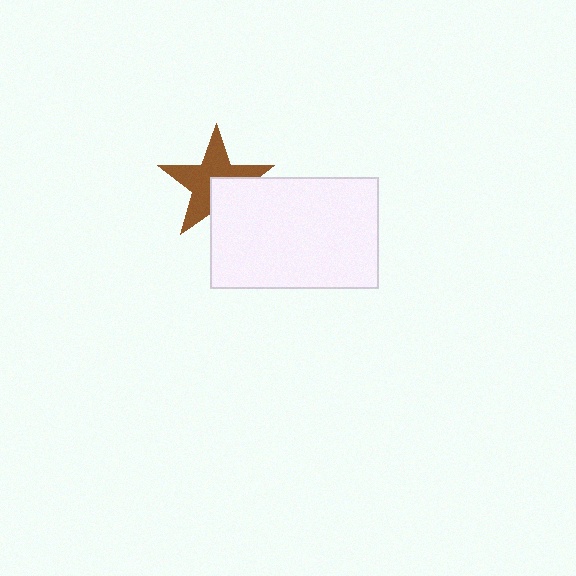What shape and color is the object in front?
The object in front is a white rectangle.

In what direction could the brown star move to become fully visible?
The brown star could move toward the upper-left. That would shift it out from behind the white rectangle entirely.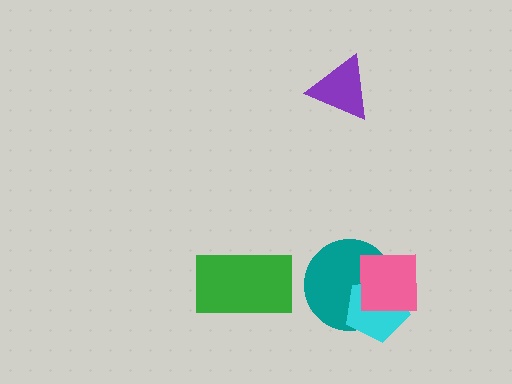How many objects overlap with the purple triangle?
0 objects overlap with the purple triangle.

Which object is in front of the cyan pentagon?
The pink square is in front of the cyan pentagon.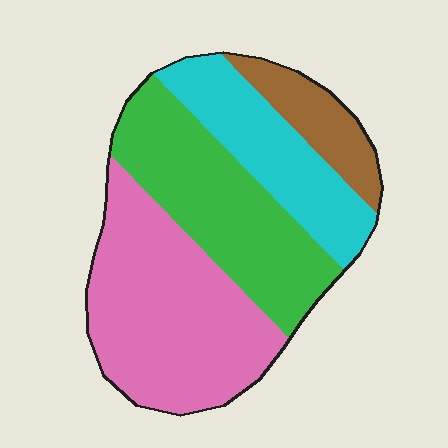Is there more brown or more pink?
Pink.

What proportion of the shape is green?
Green takes up about one third (1/3) of the shape.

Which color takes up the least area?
Brown, at roughly 10%.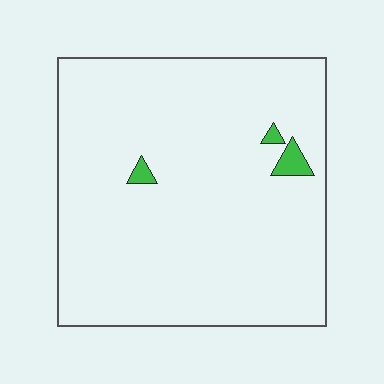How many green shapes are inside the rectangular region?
3.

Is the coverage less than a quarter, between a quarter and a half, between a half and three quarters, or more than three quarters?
Less than a quarter.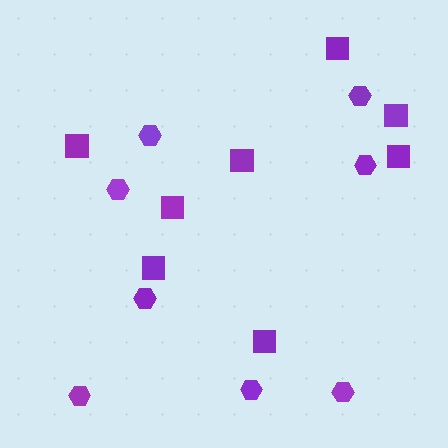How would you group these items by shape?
There are 2 groups: one group of squares (8) and one group of hexagons (8).